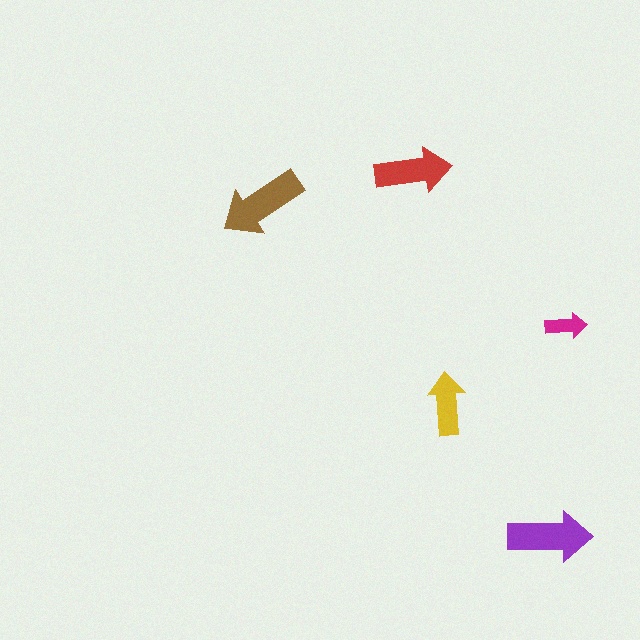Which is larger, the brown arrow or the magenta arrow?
The brown one.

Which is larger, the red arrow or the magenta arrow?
The red one.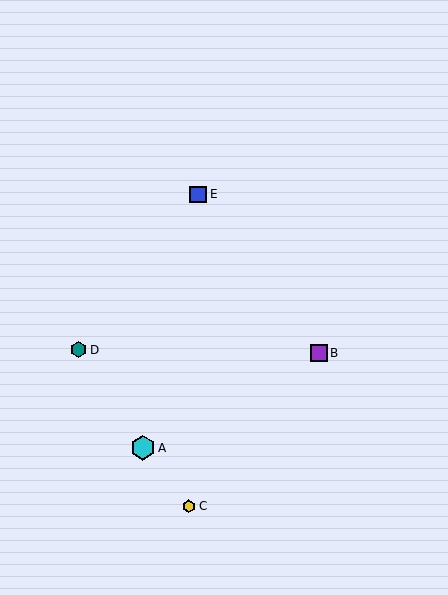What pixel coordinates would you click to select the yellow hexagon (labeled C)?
Click at (189, 506) to select the yellow hexagon C.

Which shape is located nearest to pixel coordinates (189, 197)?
The blue square (labeled E) at (198, 194) is nearest to that location.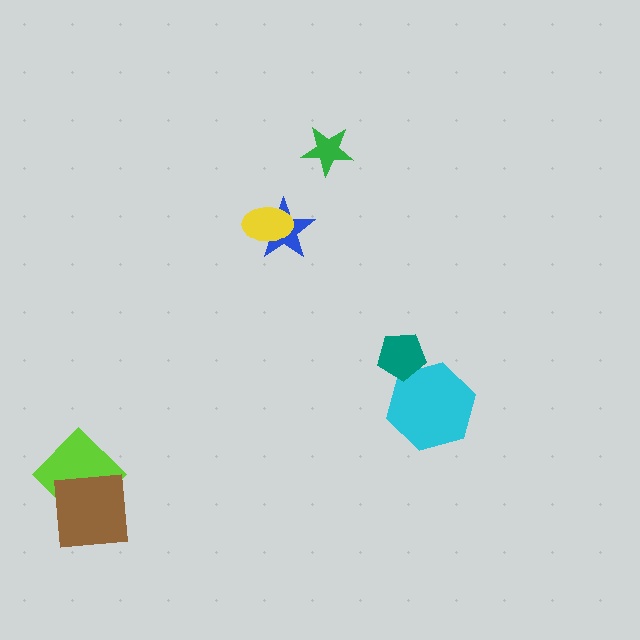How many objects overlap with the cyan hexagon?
1 object overlaps with the cyan hexagon.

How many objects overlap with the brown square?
1 object overlaps with the brown square.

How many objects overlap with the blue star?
1 object overlaps with the blue star.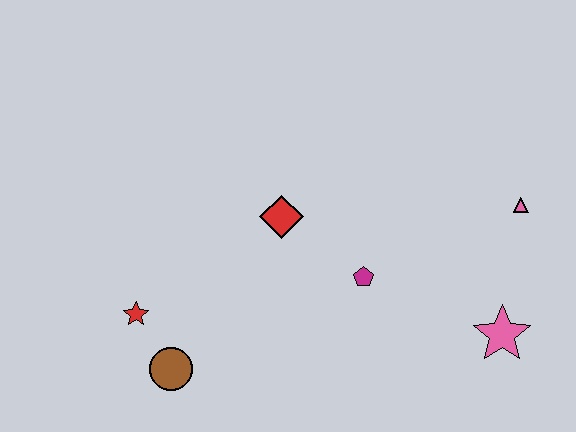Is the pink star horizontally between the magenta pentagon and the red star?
No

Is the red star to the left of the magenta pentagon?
Yes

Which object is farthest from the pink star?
The red star is farthest from the pink star.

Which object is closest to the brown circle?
The red star is closest to the brown circle.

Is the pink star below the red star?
Yes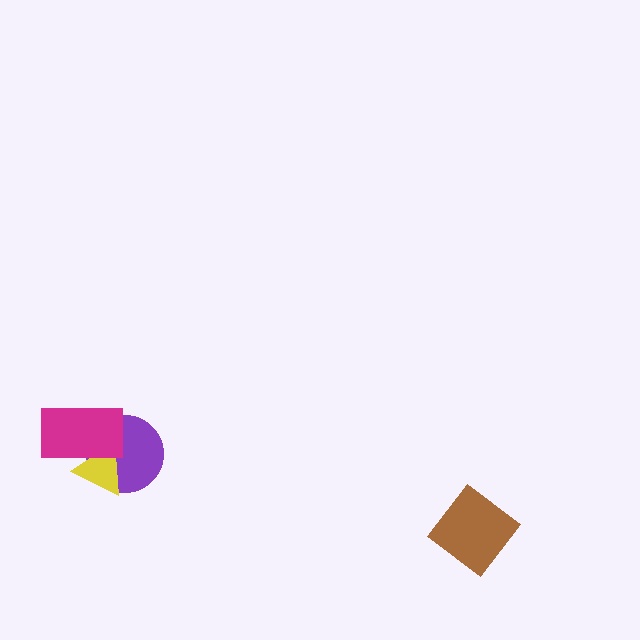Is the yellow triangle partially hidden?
Yes, it is partially covered by another shape.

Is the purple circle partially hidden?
Yes, it is partially covered by another shape.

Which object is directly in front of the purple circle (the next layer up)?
The yellow triangle is directly in front of the purple circle.